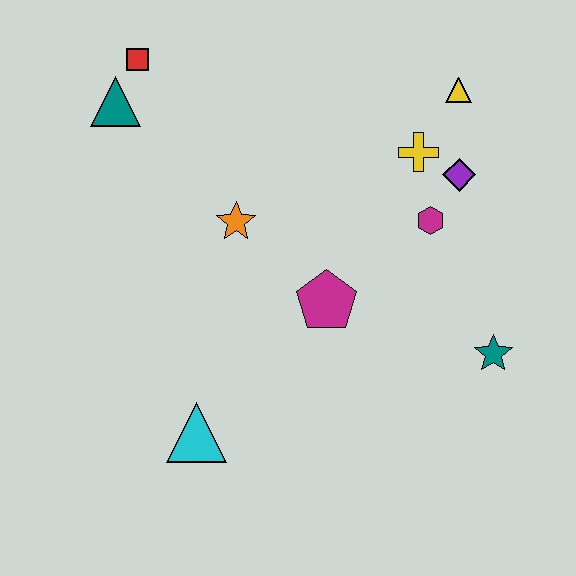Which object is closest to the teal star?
The magenta hexagon is closest to the teal star.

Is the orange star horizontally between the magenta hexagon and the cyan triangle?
Yes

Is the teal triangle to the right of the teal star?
No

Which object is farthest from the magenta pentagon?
The red square is farthest from the magenta pentagon.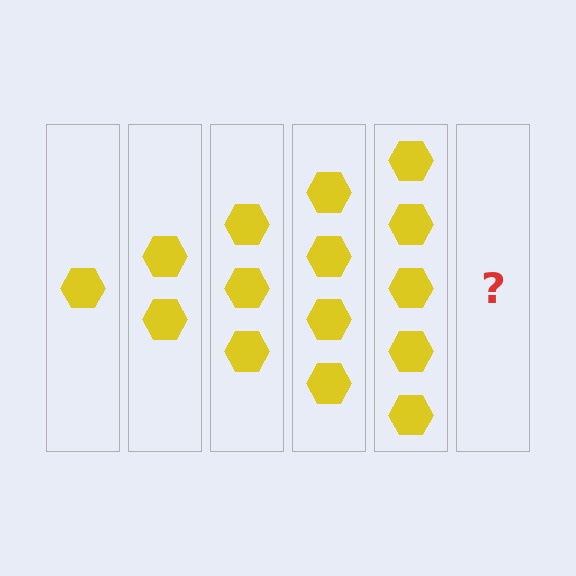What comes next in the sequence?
The next element should be 6 hexagons.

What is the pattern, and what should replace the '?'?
The pattern is that each step adds one more hexagon. The '?' should be 6 hexagons.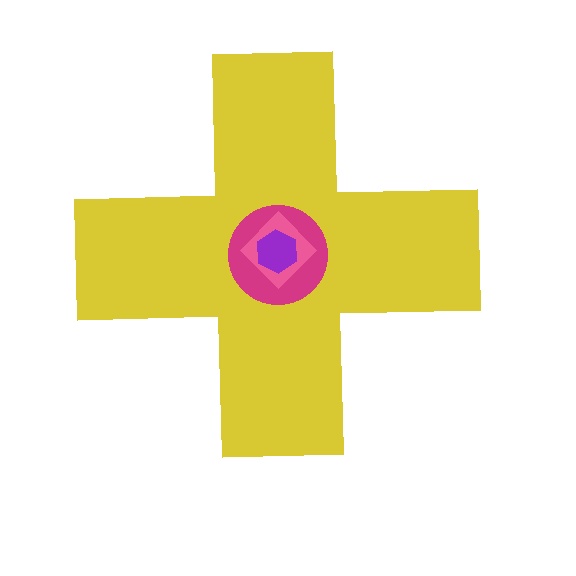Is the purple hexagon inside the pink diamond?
Yes.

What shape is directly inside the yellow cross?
The magenta circle.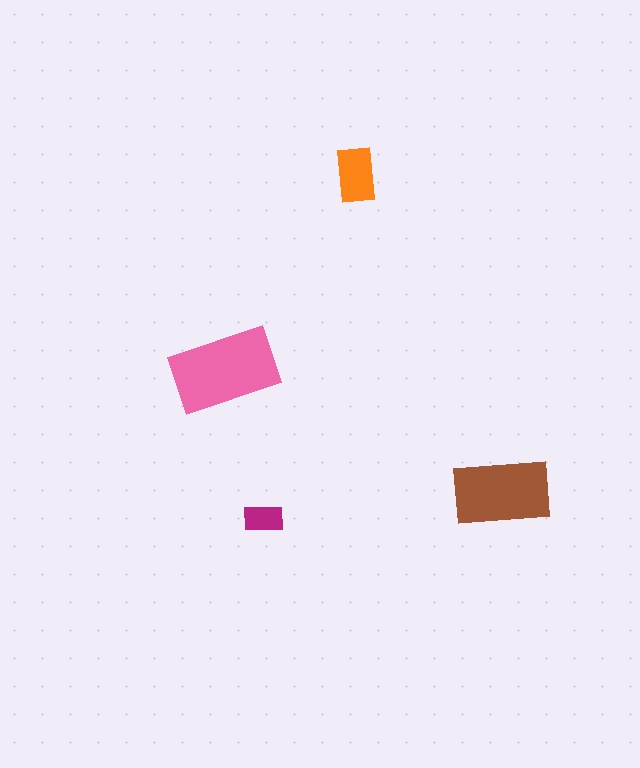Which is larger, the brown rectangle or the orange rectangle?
The brown one.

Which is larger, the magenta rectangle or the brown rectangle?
The brown one.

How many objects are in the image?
There are 4 objects in the image.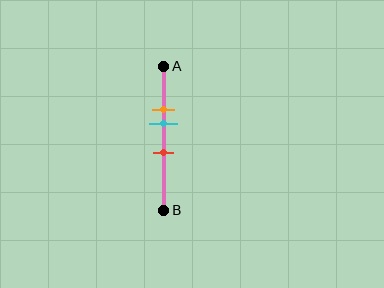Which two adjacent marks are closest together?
The orange and cyan marks are the closest adjacent pair.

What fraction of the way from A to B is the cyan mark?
The cyan mark is approximately 40% (0.4) of the way from A to B.